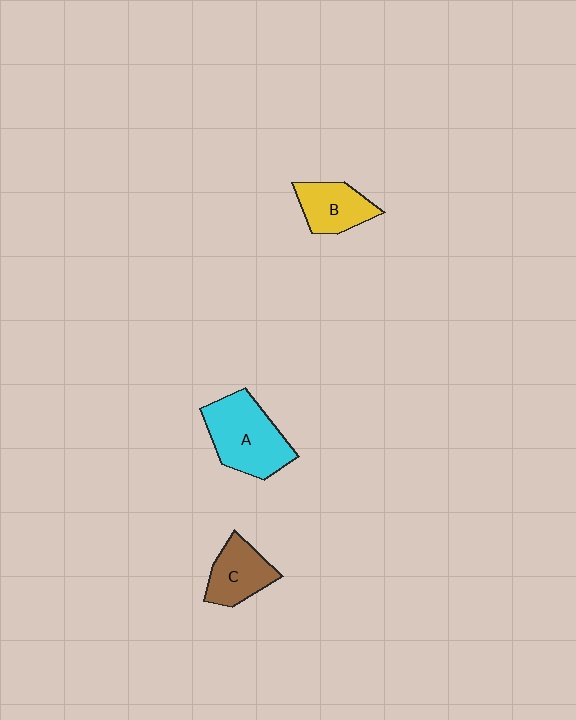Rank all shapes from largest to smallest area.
From largest to smallest: A (cyan), C (brown), B (yellow).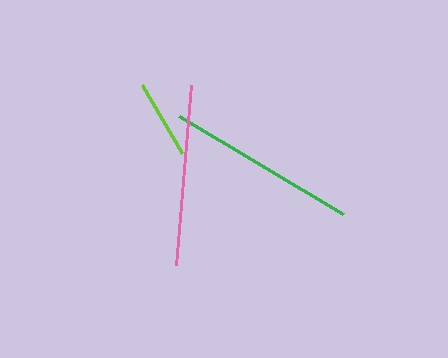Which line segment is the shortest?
The lime line is the shortest at approximately 79 pixels.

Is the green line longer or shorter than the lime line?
The green line is longer than the lime line.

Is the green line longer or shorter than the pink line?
The green line is longer than the pink line.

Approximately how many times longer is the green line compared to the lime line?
The green line is approximately 2.4 times the length of the lime line.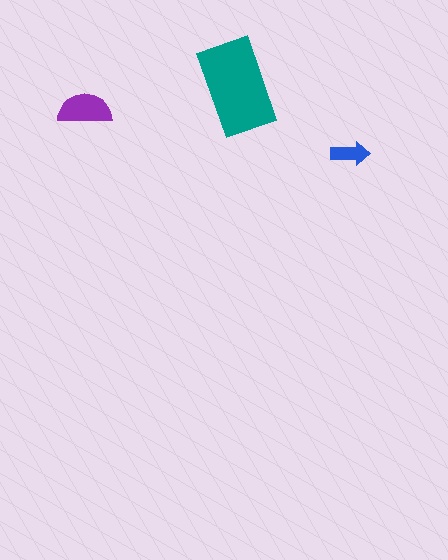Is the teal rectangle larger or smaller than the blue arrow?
Larger.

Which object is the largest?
The teal rectangle.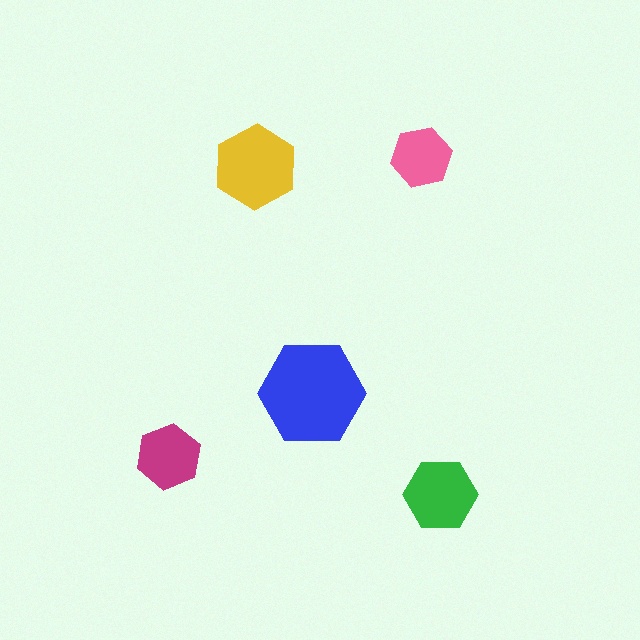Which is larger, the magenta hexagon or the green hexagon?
The green one.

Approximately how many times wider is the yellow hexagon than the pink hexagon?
About 1.5 times wider.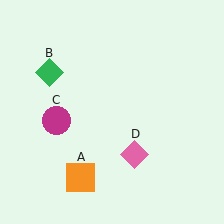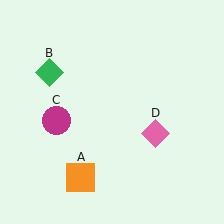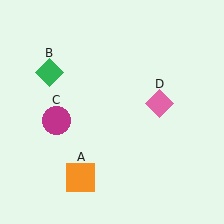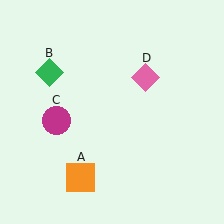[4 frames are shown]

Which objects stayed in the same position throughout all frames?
Orange square (object A) and green diamond (object B) and magenta circle (object C) remained stationary.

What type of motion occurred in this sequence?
The pink diamond (object D) rotated counterclockwise around the center of the scene.